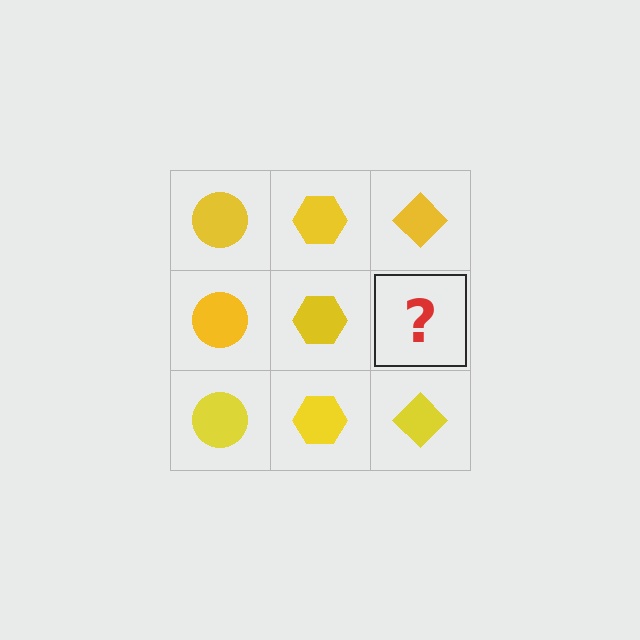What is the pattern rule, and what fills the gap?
The rule is that each column has a consistent shape. The gap should be filled with a yellow diamond.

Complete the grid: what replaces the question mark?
The question mark should be replaced with a yellow diamond.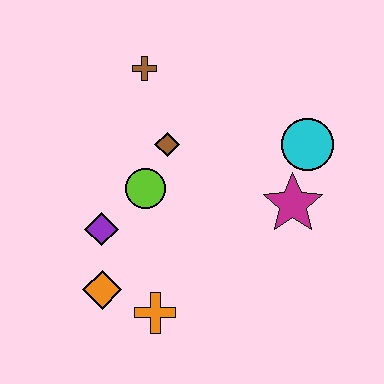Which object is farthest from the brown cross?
The orange cross is farthest from the brown cross.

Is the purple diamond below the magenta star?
Yes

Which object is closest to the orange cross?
The orange diamond is closest to the orange cross.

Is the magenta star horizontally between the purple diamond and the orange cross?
No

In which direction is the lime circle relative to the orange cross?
The lime circle is above the orange cross.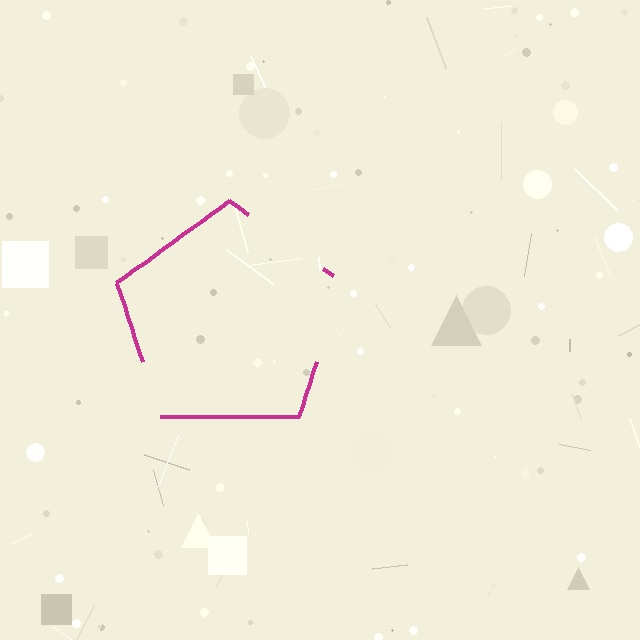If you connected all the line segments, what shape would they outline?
They would outline a pentagon.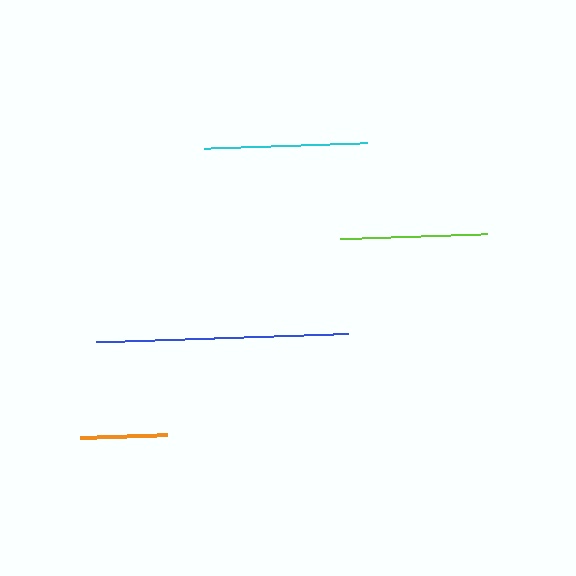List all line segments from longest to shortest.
From longest to shortest: blue, cyan, lime, orange.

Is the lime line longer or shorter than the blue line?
The blue line is longer than the lime line.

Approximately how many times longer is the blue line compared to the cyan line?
The blue line is approximately 1.5 times the length of the cyan line.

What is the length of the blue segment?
The blue segment is approximately 252 pixels long.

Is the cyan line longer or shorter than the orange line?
The cyan line is longer than the orange line.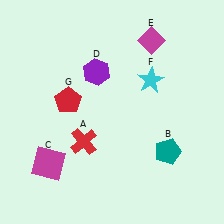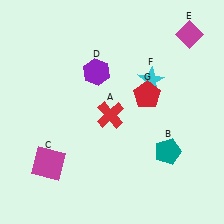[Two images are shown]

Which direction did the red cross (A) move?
The red cross (A) moved right.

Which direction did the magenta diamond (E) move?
The magenta diamond (E) moved right.